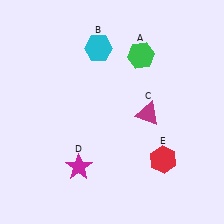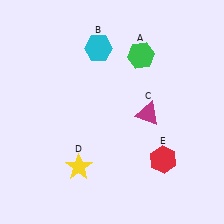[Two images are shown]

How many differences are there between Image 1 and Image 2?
There is 1 difference between the two images.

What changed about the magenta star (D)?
In Image 1, D is magenta. In Image 2, it changed to yellow.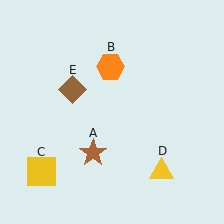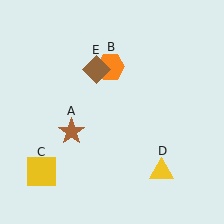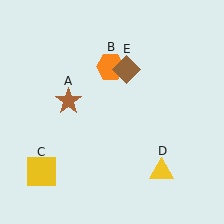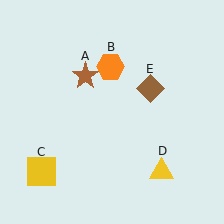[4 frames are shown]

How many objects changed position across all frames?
2 objects changed position: brown star (object A), brown diamond (object E).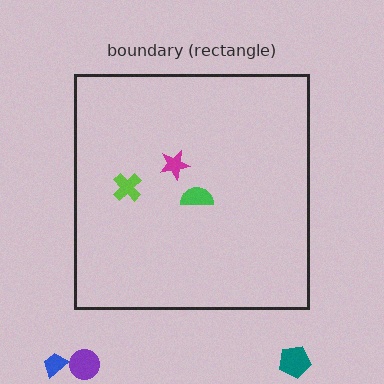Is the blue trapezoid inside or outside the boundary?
Outside.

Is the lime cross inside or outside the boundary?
Inside.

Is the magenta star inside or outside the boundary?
Inside.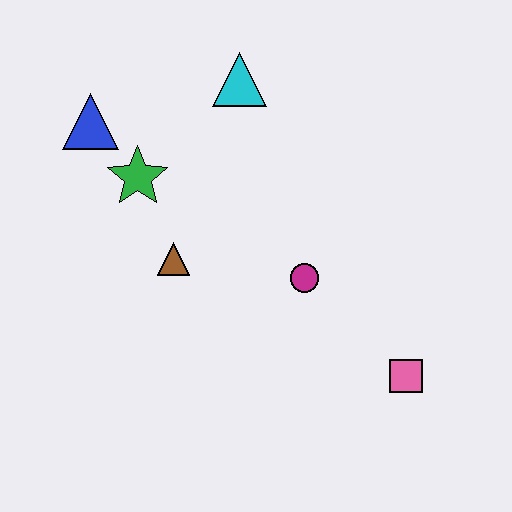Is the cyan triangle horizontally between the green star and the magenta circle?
Yes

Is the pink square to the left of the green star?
No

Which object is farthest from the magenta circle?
The blue triangle is farthest from the magenta circle.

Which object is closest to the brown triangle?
The green star is closest to the brown triangle.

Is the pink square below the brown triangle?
Yes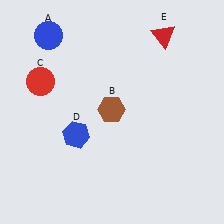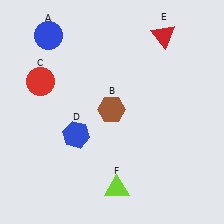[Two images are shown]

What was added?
A lime triangle (F) was added in Image 2.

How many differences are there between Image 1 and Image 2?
There is 1 difference between the two images.